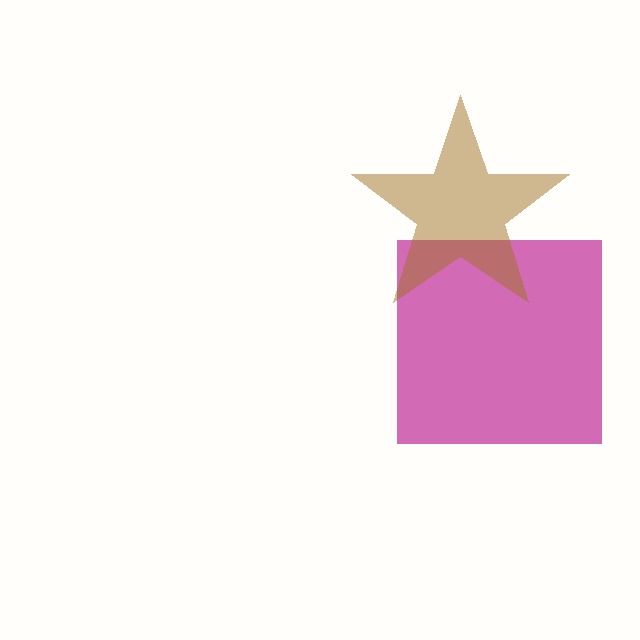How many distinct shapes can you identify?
There are 2 distinct shapes: a magenta square, a brown star.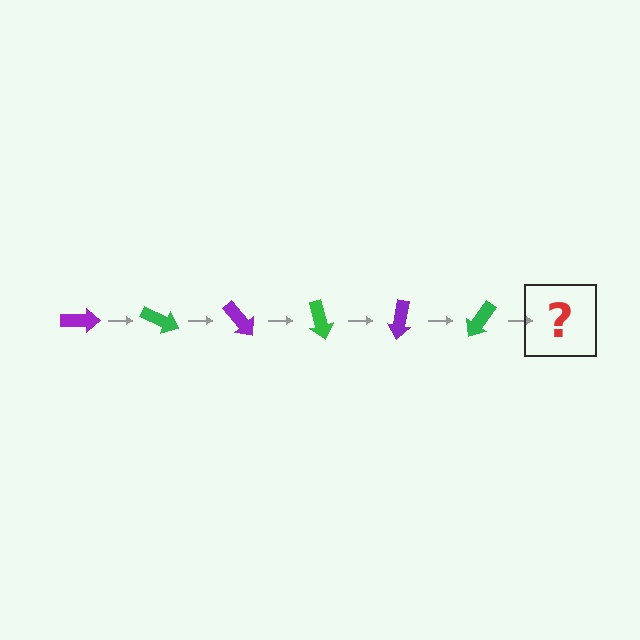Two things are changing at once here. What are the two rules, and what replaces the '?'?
The two rules are that it rotates 25 degrees each step and the color cycles through purple and green. The '?' should be a purple arrow, rotated 150 degrees from the start.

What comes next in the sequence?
The next element should be a purple arrow, rotated 150 degrees from the start.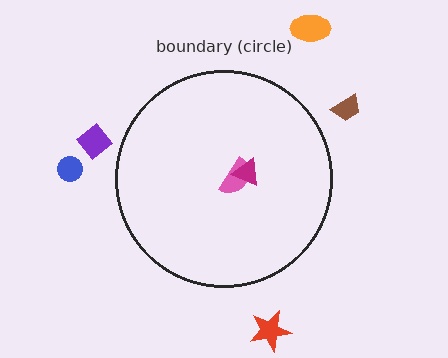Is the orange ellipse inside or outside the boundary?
Outside.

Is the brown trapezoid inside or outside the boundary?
Outside.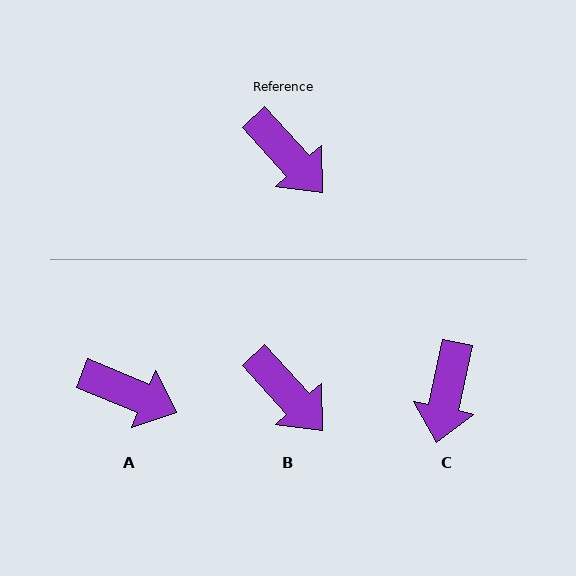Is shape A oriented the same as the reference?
No, it is off by about 25 degrees.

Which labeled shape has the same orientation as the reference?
B.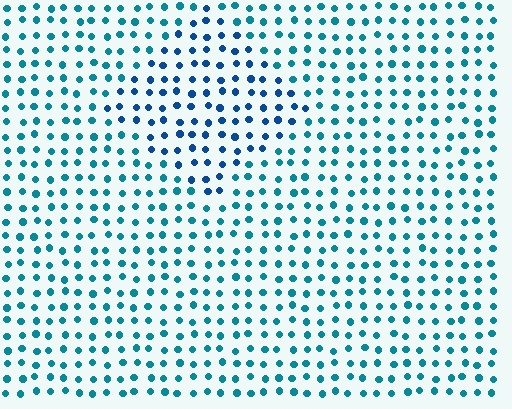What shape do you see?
I see a diamond.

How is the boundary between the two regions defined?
The boundary is defined purely by a slight shift in hue (about 28 degrees). Spacing, size, and orientation are identical on both sides.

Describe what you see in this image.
The image is filled with small teal elements in a uniform arrangement. A diamond-shaped region is visible where the elements are tinted to a slightly different hue, forming a subtle color boundary.